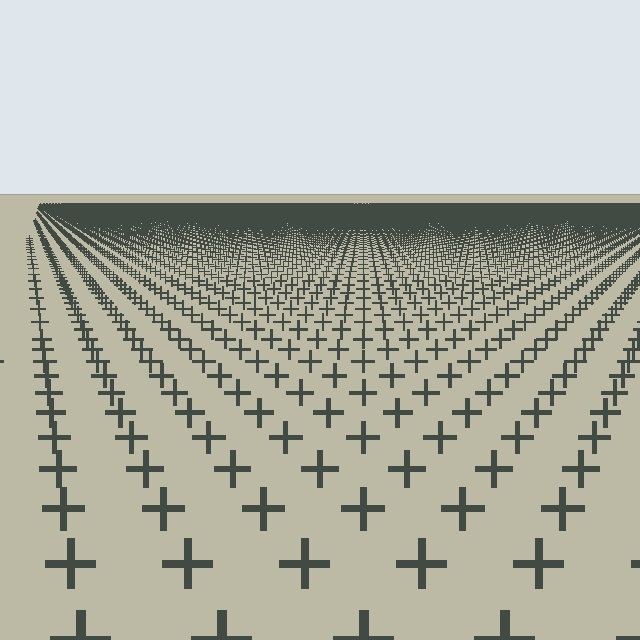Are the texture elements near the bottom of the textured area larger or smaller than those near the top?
Larger. Near the bottom, elements are closer to the viewer and appear at a bigger on-screen size.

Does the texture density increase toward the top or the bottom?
Density increases toward the top.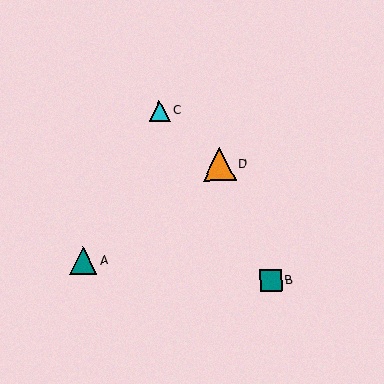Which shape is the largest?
The orange triangle (labeled D) is the largest.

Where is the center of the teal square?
The center of the teal square is at (271, 281).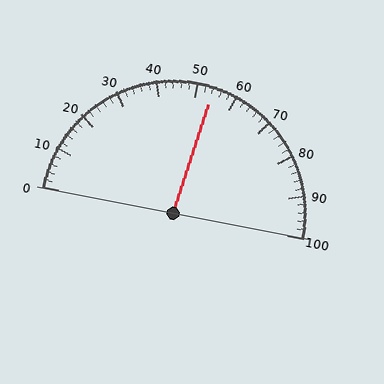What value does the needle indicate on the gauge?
The needle indicates approximately 54.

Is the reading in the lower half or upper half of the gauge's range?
The reading is in the upper half of the range (0 to 100).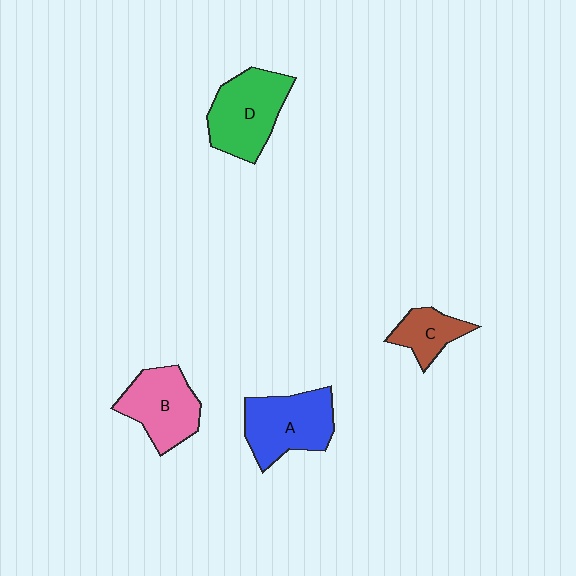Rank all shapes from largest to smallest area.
From largest to smallest: D (green), A (blue), B (pink), C (brown).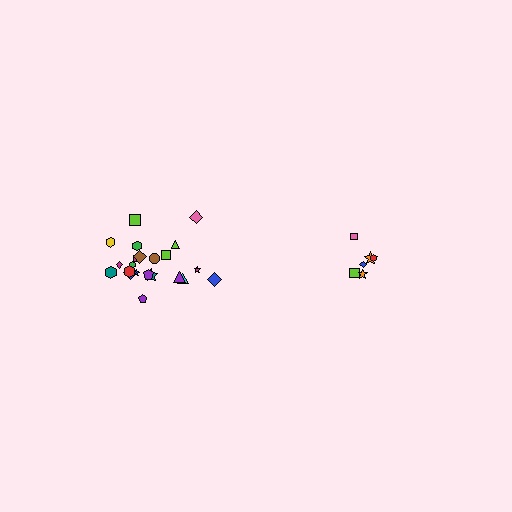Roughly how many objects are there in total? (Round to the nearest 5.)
Roughly 30 objects in total.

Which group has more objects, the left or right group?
The left group.